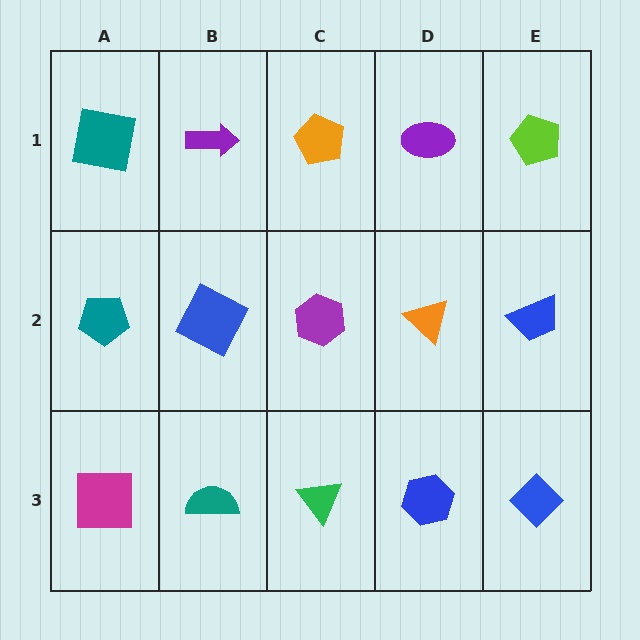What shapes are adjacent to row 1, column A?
A teal pentagon (row 2, column A), a purple arrow (row 1, column B).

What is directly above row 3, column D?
An orange triangle.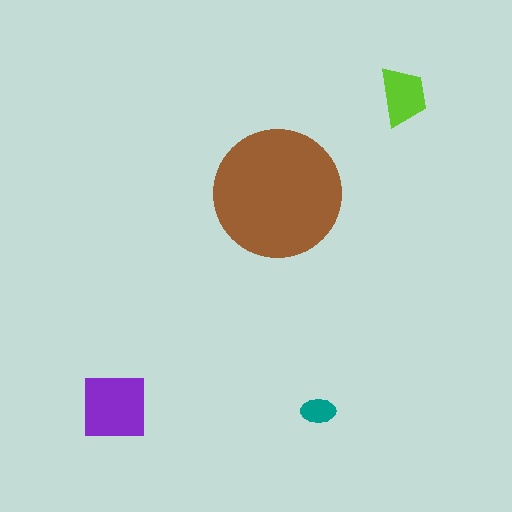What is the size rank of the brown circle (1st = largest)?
1st.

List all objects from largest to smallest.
The brown circle, the purple square, the lime trapezoid, the teal ellipse.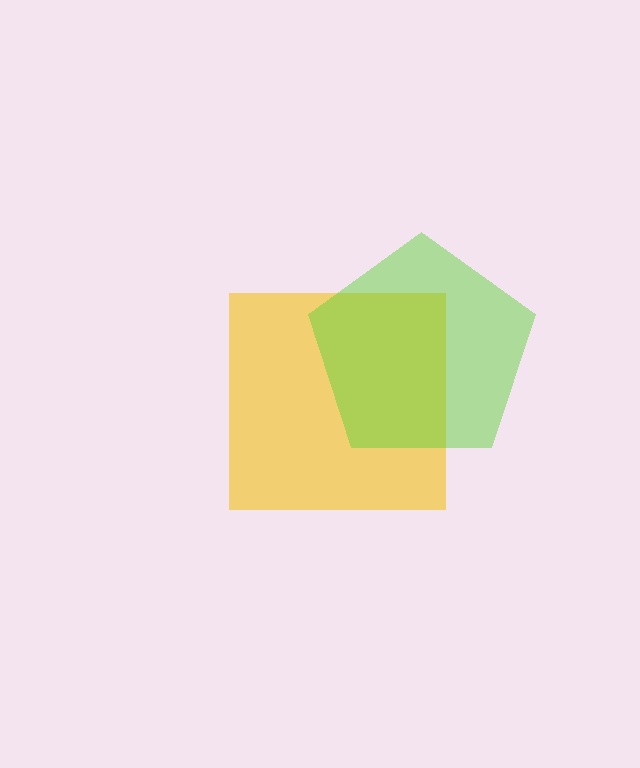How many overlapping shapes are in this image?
There are 2 overlapping shapes in the image.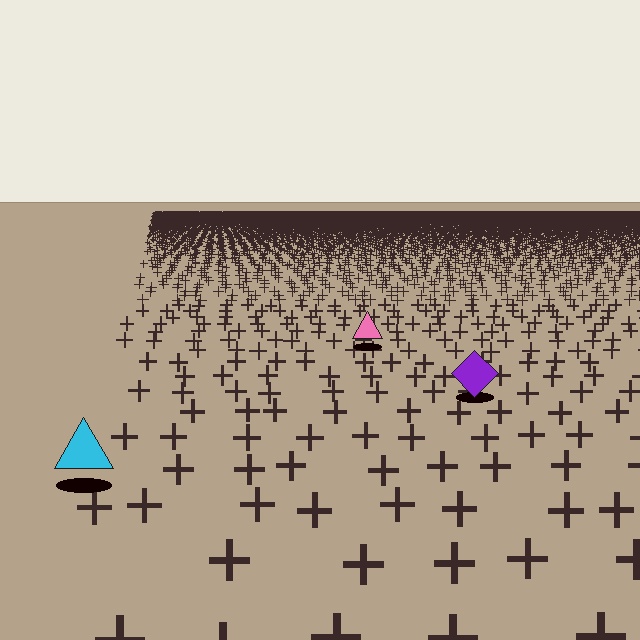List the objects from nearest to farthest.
From nearest to farthest: the cyan triangle, the purple diamond, the pink triangle.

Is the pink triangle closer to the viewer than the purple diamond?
No. The purple diamond is closer — you can tell from the texture gradient: the ground texture is coarser near it.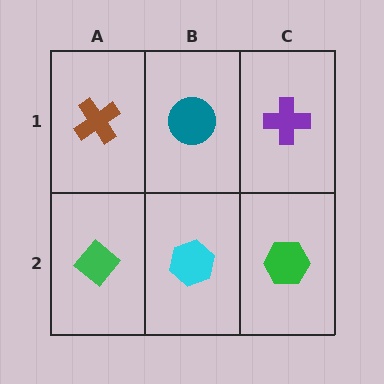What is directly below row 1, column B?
A cyan hexagon.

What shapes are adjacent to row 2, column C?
A purple cross (row 1, column C), a cyan hexagon (row 2, column B).